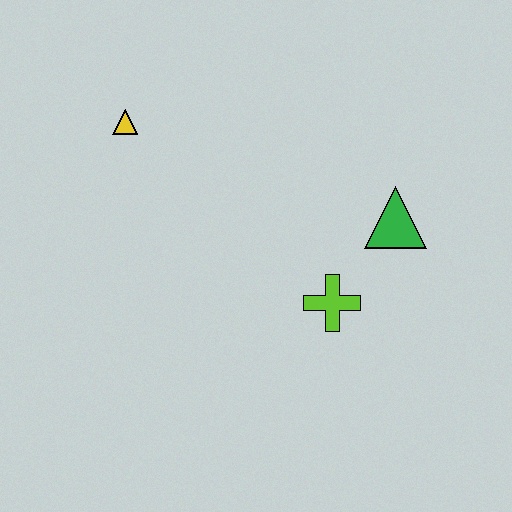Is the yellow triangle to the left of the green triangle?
Yes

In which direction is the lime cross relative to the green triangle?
The lime cross is below the green triangle.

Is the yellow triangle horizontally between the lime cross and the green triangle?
No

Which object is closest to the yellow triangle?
The lime cross is closest to the yellow triangle.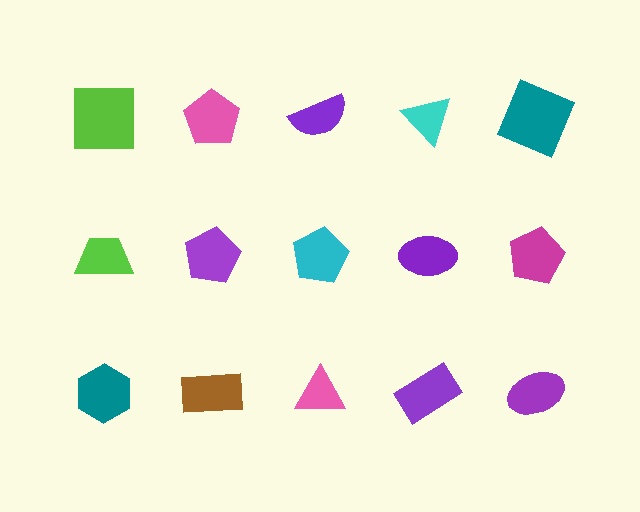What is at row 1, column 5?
A teal square.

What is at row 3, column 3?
A pink triangle.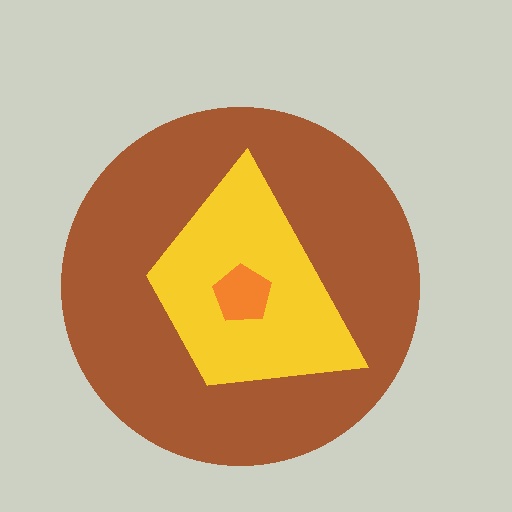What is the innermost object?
The orange pentagon.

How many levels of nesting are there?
3.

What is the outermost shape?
The brown circle.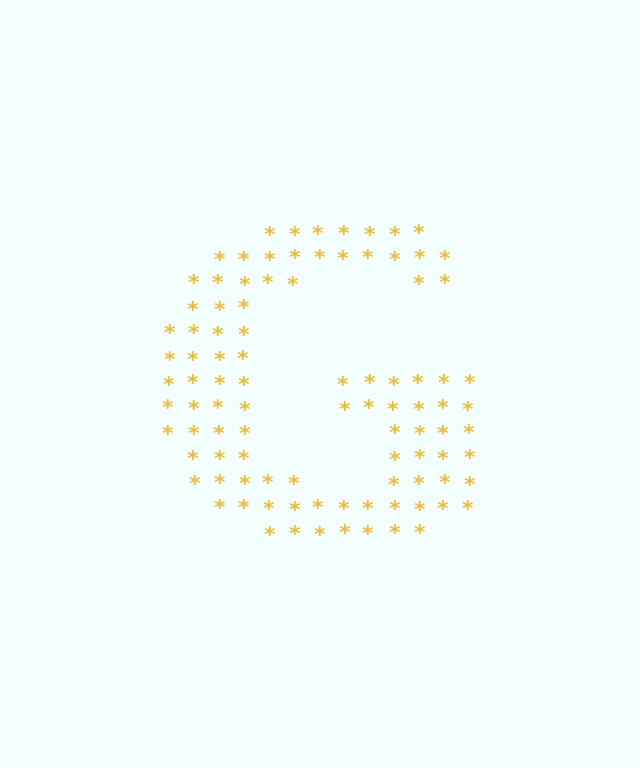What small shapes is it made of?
It is made of small asterisks.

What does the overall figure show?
The overall figure shows the letter G.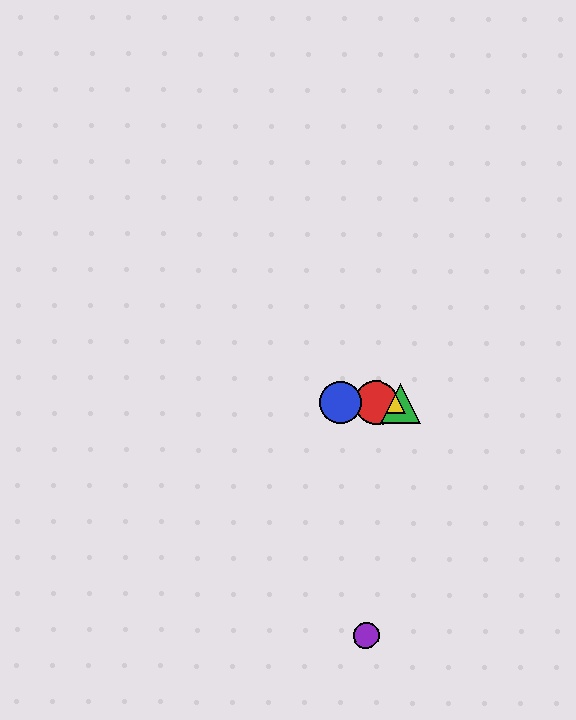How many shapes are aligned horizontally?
4 shapes (the red circle, the blue circle, the green triangle, the yellow triangle) are aligned horizontally.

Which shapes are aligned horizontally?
The red circle, the blue circle, the green triangle, the yellow triangle are aligned horizontally.